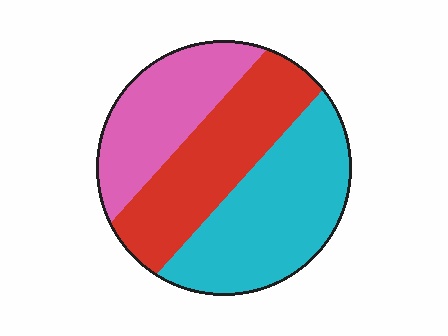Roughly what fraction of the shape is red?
Red takes up between a third and a half of the shape.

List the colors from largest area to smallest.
From largest to smallest: cyan, red, pink.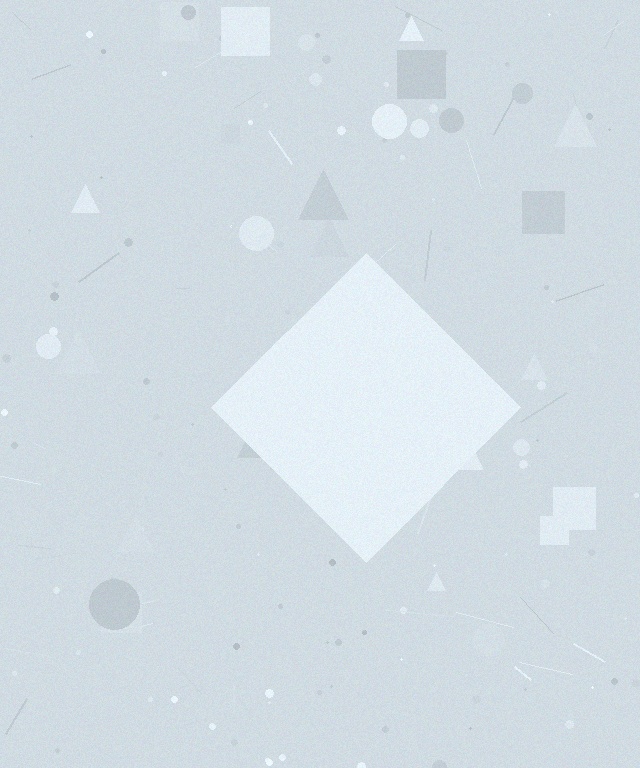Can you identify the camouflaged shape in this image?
The camouflaged shape is a diamond.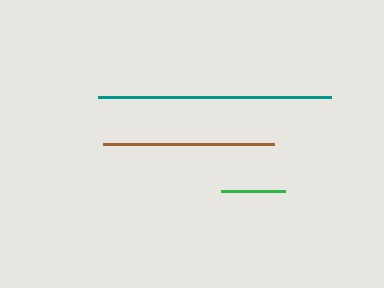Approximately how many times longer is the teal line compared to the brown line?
The teal line is approximately 1.4 times the length of the brown line.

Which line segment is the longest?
The teal line is the longest at approximately 233 pixels.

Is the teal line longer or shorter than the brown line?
The teal line is longer than the brown line.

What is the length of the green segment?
The green segment is approximately 64 pixels long.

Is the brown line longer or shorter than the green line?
The brown line is longer than the green line.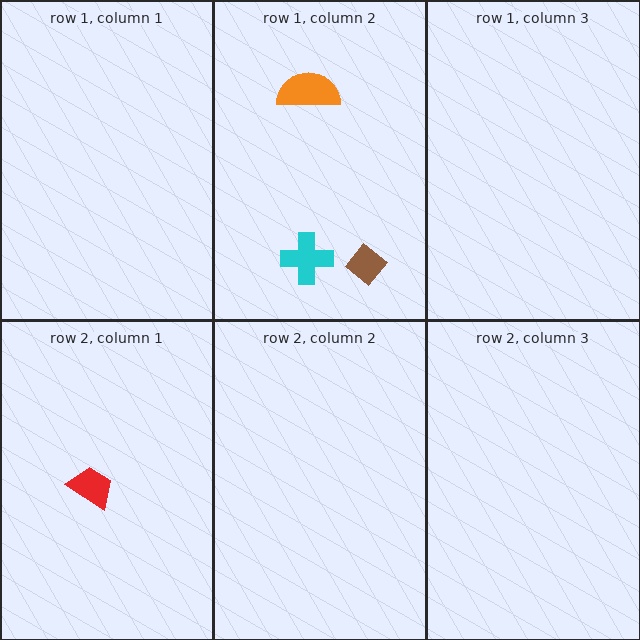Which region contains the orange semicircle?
The row 1, column 2 region.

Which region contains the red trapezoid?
The row 2, column 1 region.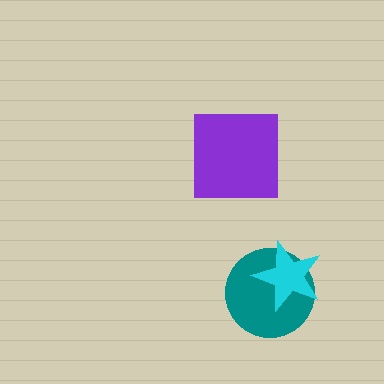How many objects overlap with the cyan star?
1 object overlaps with the cyan star.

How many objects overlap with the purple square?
0 objects overlap with the purple square.